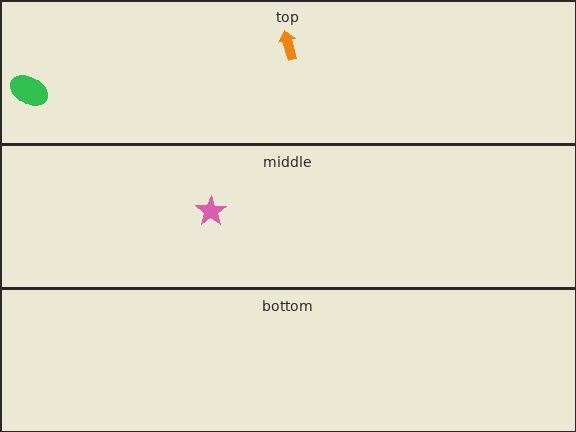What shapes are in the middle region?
The pink star.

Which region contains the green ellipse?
The top region.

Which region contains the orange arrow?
The top region.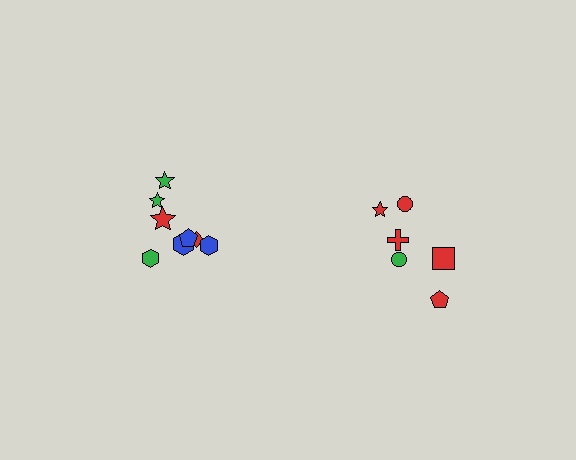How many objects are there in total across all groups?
There are 14 objects.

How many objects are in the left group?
There are 8 objects.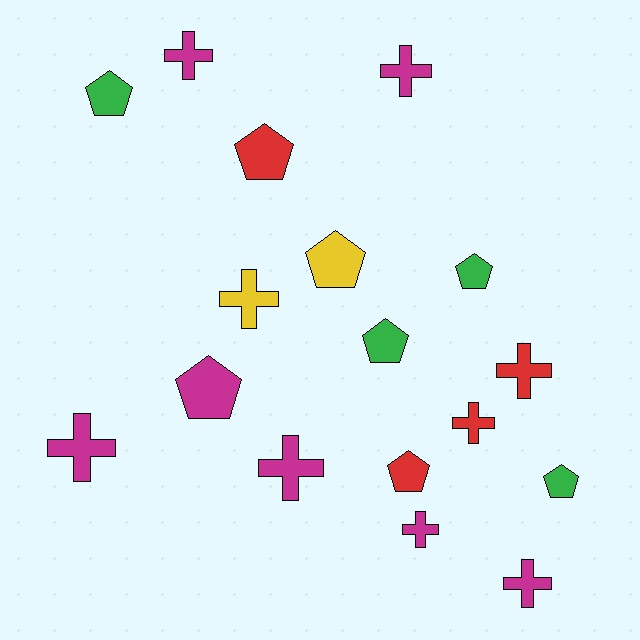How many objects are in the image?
There are 17 objects.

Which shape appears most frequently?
Cross, with 9 objects.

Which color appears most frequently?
Magenta, with 7 objects.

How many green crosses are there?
There are no green crosses.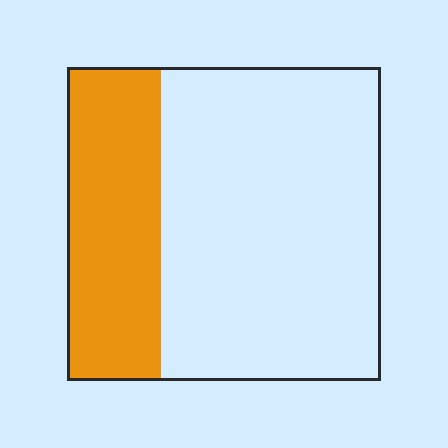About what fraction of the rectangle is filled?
About one third (1/3).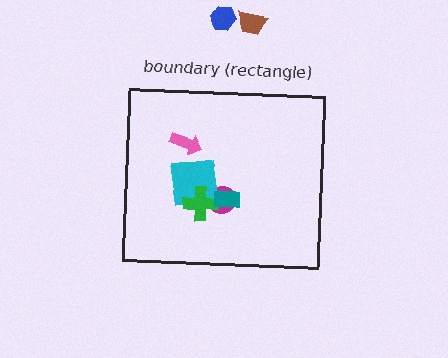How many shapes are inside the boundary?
5 inside, 2 outside.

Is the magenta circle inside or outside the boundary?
Inside.